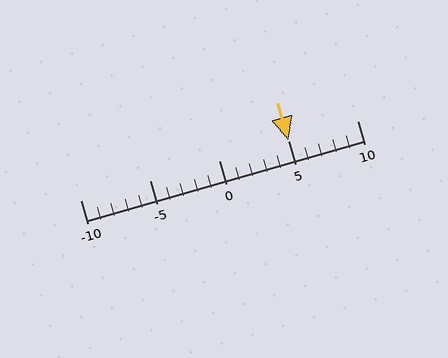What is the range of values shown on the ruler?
The ruler shows values from -10 to 10.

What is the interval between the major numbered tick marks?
The major tick marks are spaced 5 units apart.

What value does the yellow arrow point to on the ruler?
The yellow arrow points to approximately 5.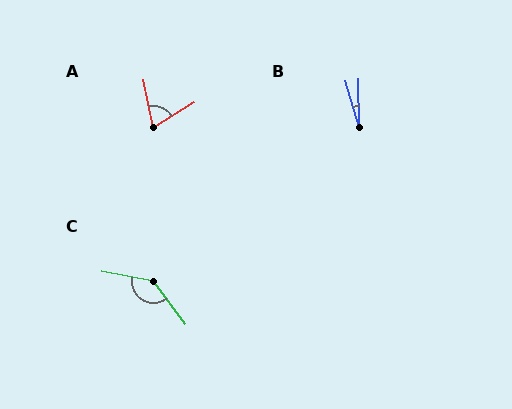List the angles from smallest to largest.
B (15°), A (70°), C (138°).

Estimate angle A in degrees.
Approximately 70 degrees.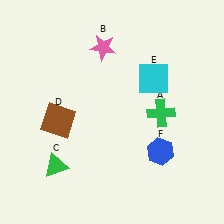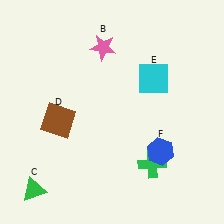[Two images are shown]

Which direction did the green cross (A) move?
The green cross (A) moved down.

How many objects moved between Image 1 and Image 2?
2 objects moved between the two images.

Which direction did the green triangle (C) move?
The green triangle (C) moved down.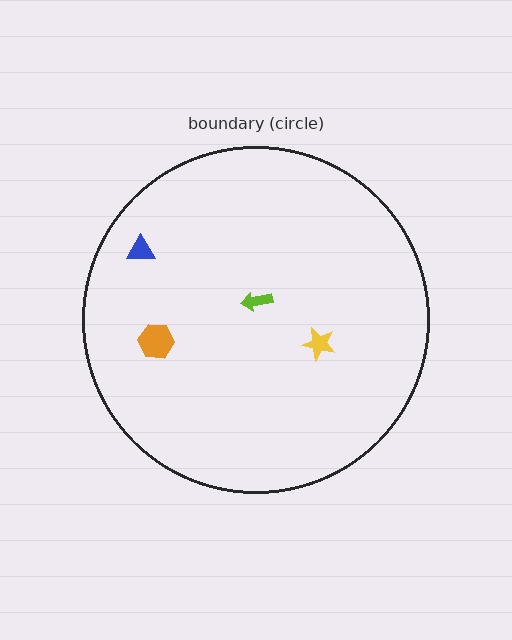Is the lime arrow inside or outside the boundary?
Inside.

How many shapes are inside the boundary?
4 inside, 0 outside.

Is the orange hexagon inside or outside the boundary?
Inside.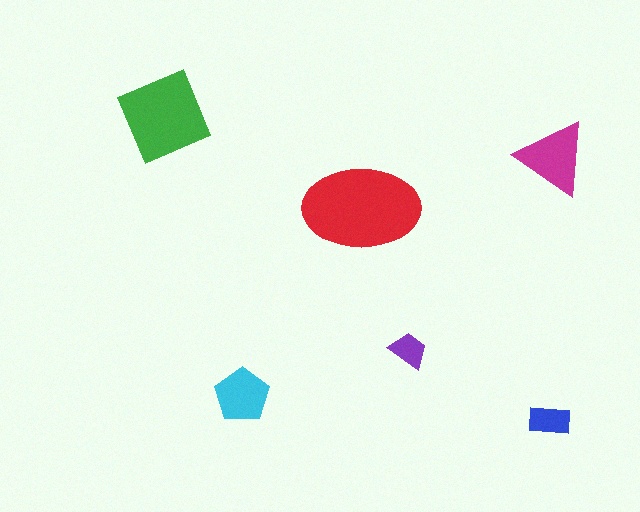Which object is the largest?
The red ellipse.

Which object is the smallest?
The purple trapezoid.